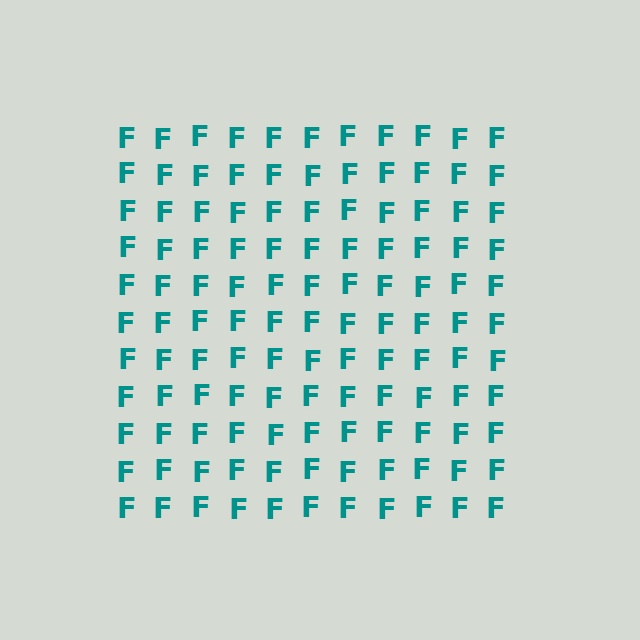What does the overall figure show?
The overall figure shows a square.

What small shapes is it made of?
It is made of small letter F's.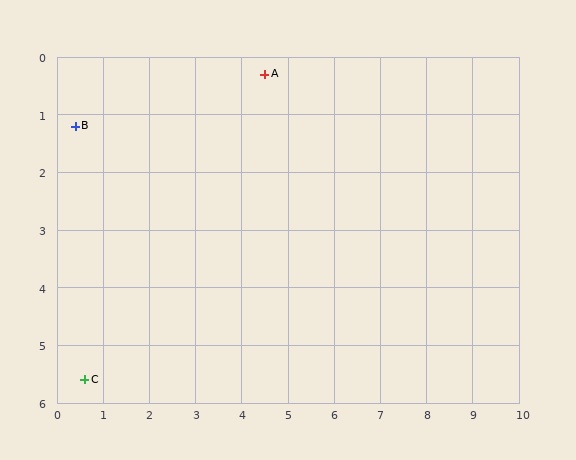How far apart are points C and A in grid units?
Points C and A are about 6.6 grid units apart.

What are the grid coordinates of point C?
Point C is at approximately (0.6, 5.6).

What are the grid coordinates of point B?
Point B is at approximately (0.4, 1.2).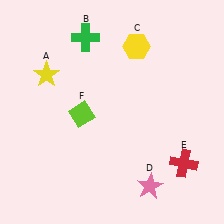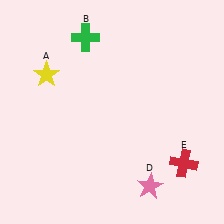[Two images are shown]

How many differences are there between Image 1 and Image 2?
There are 2 differences between the two images.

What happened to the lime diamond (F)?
The lime diamond (F) was removed in Image 2. It was in the bottom-left area of Image 1.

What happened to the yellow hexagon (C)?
The yellow hexagon (C) was removed in Image 2. It was in the top-right area of Image 1.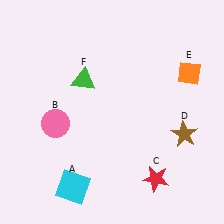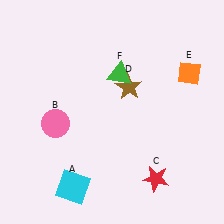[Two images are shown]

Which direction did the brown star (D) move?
The brown star (D) moved left.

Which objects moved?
The objects that moved are: the brown star (D), the green triangle (F).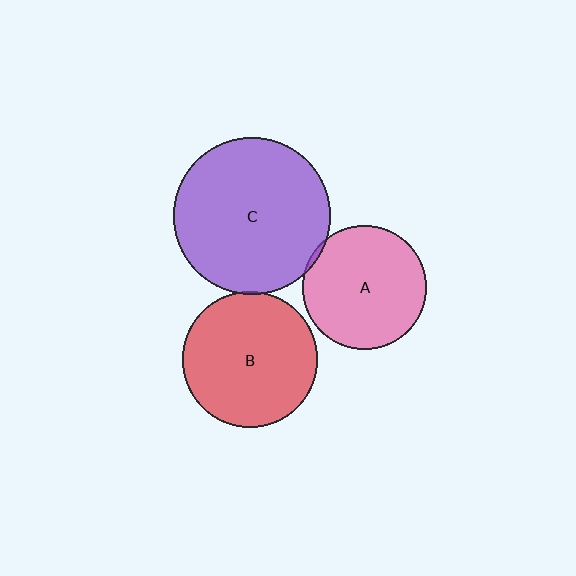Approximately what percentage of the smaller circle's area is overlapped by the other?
Approximately 5%.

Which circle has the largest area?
Circle C (purple).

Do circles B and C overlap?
Yes.